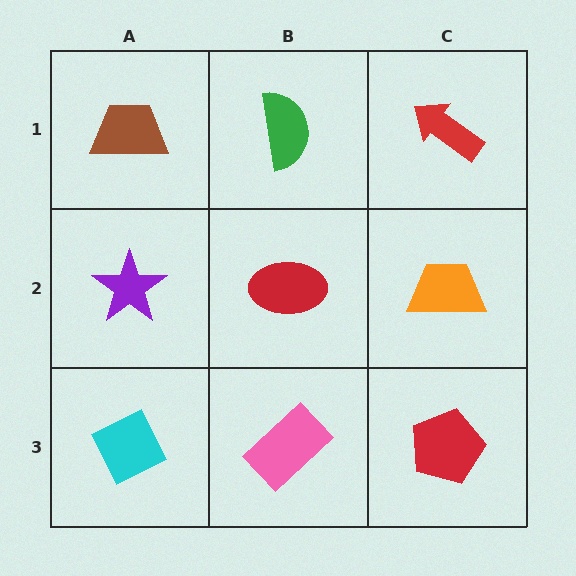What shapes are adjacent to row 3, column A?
A purple star (row 2, column A), a pink rectangle (row 3, column B).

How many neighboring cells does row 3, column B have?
3.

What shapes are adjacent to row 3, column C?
An orange trapezoid (row 2, column C), a pink rectangle (row 3, column B).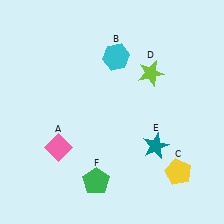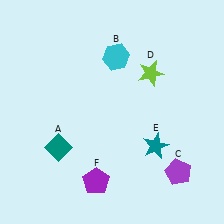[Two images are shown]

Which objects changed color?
A changed from pink to teal. C changed from yellow to purple. F changed from green to purple.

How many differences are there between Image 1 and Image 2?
There are 3 differences between the two images.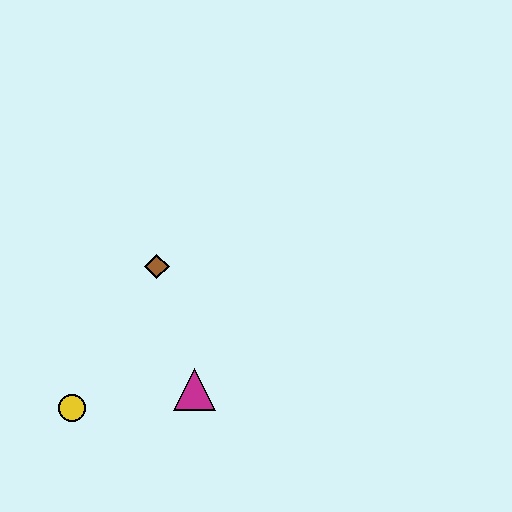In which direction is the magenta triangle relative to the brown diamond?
The magenta triangle is below the brown diamond.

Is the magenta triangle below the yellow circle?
No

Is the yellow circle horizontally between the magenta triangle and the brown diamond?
No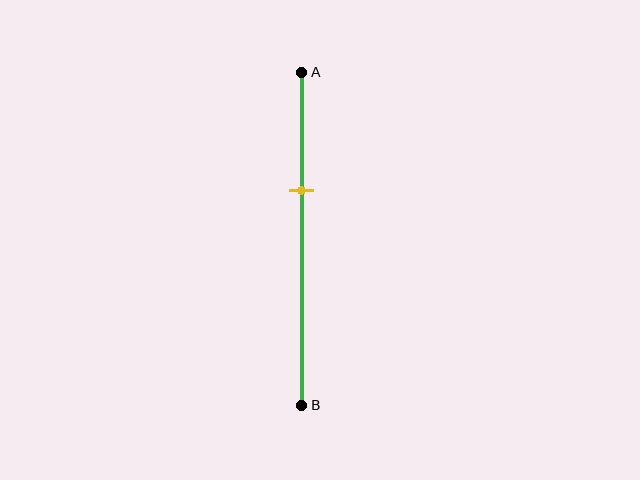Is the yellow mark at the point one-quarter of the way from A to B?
No, the mark is at about 35% from A, not at the 25% one-quarter point.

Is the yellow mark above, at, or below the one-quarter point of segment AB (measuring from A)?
The yellow mark is below the one-quarter point of segment AB.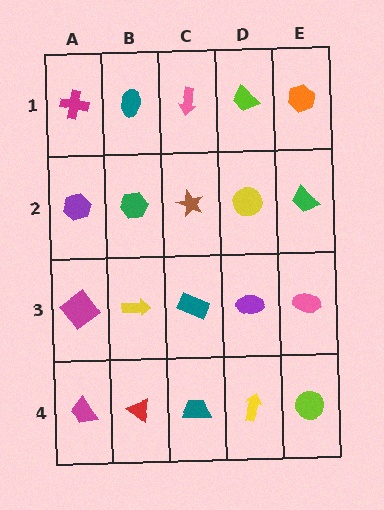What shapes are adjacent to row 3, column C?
A brown star (row 2, column C), a teal trapezoid (row 4, column C), a yellow arrow (row 3, column B), a purple ellipse (row 3, column D).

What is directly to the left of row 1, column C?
A teal ellipse.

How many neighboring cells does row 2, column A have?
3.